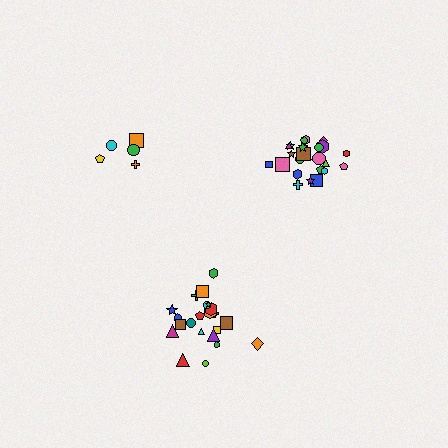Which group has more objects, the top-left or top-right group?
The top-right group.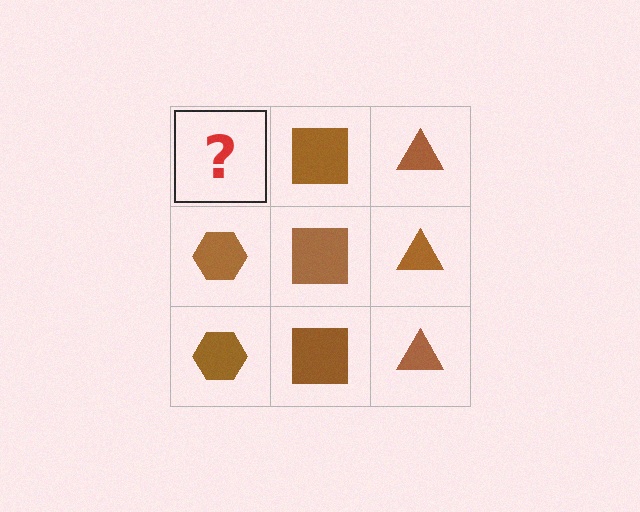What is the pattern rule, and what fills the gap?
The rule is that each column has a consistent shape. The gap should be filled with a brown hexagon.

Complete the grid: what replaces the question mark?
The question mark should be replaced with a brown hexagon.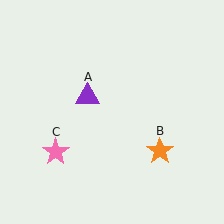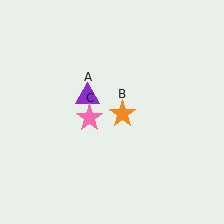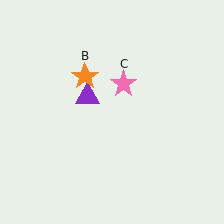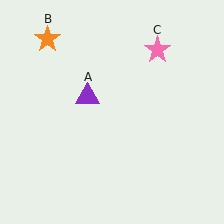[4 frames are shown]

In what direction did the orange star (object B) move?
The orange star (object B) moved up and to the left.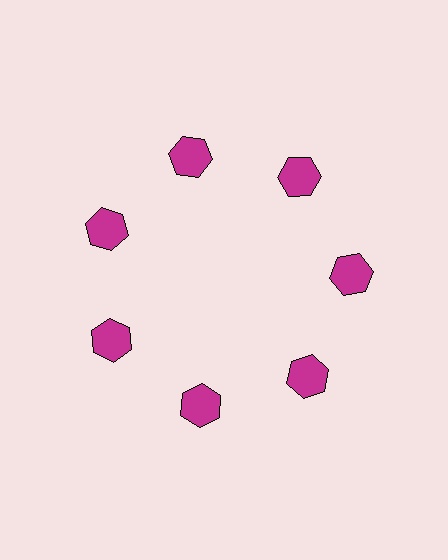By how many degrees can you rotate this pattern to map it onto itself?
The pattern maps onto itself every 51 degrees of rotation.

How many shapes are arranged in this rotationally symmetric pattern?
There are 7 shapes, arranged in 7 groups of 1.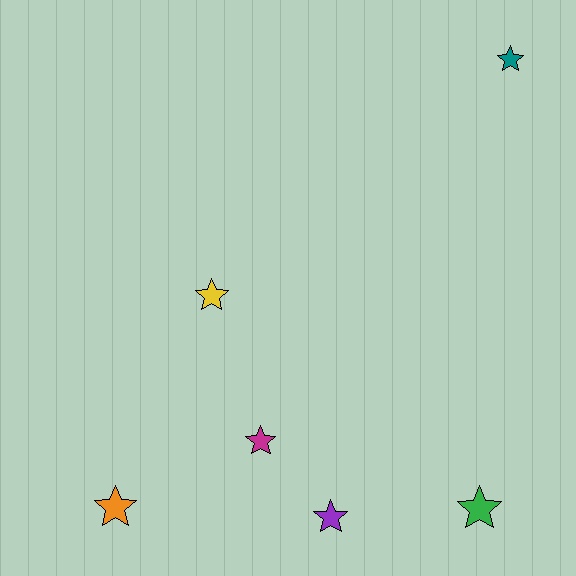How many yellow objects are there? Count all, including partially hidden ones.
There is 1 yellow object.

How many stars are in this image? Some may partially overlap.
There are 6 stars.